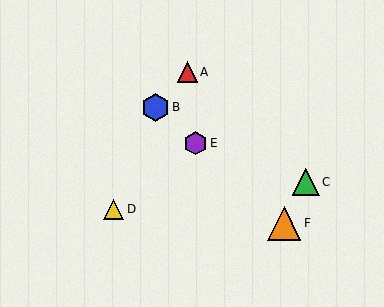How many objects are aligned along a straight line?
3 objects (B, E, F) are aligned along a straight line.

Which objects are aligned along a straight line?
Objects B, E, F are aligned along a straight line.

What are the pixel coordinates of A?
Object A is at (187, 72).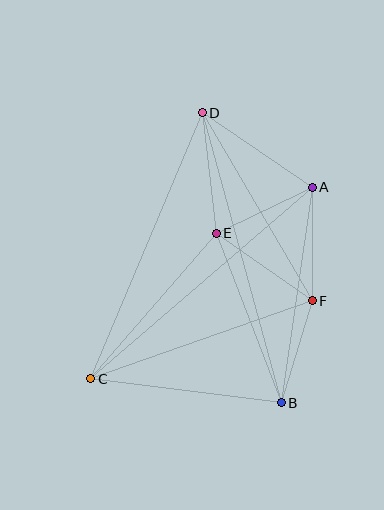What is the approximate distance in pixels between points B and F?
The distance between B and F is approximately 107 pixels.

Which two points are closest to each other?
Points A and E are closest to each other.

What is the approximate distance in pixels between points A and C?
The distance between A and C is approximately 293 pixels.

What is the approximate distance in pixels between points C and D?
The distance between C and D is approximately 288 pixels.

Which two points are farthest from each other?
Points B and D are farthest from each other.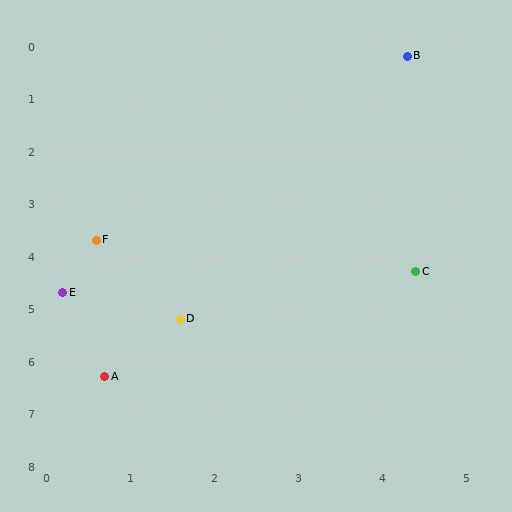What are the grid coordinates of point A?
Point A is at approximately (0.7, 6.3).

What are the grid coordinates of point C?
Point C is at approximately (4.4, 4.3).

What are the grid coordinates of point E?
Point E is at approximately (0.2, 4.7).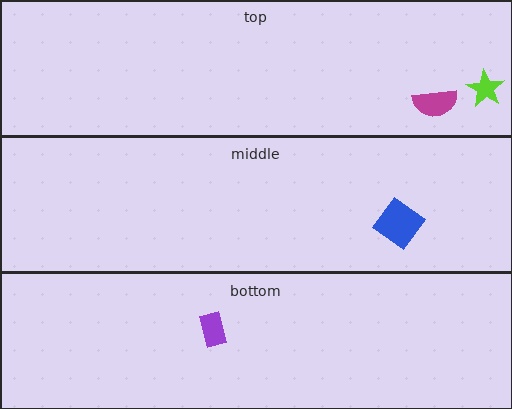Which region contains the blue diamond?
The middle region.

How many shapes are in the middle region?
1.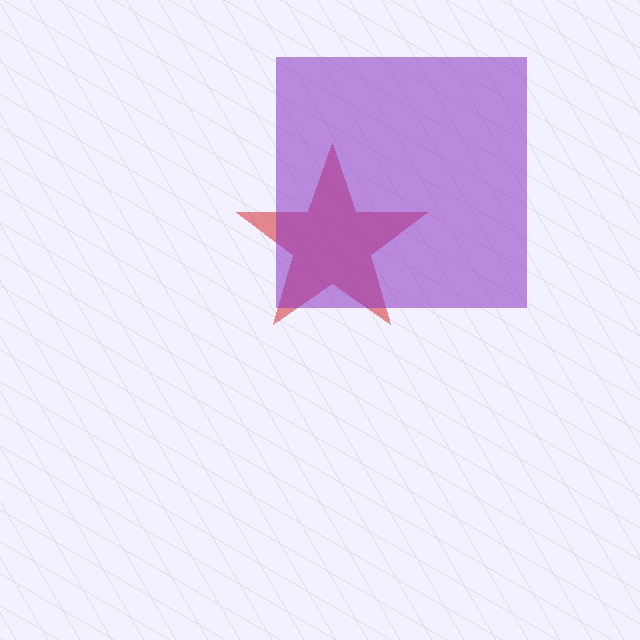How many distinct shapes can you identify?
There are 2 distinct shapes: a red star, a purple square.